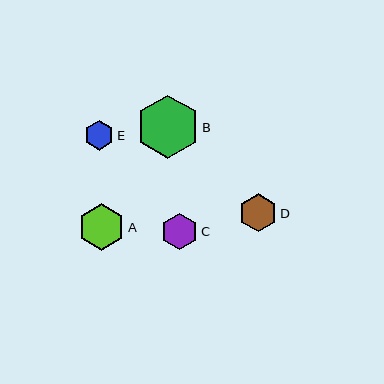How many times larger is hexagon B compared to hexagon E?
Hexagon B is approximately 2.1 times the size of hexagon E.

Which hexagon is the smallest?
Hexagon E is the smallest with a size of approximately 30 pixels.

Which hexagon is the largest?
Hexagon B is the largest with a size of approximately 63 pixels.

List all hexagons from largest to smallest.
From largest to smallest: B, A, D, C, E.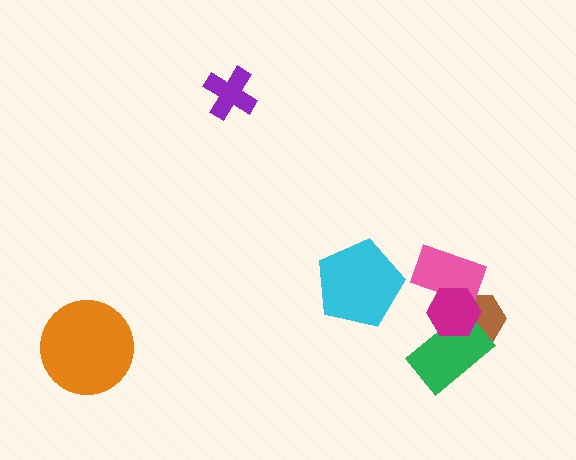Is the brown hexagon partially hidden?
Yes, it is partially covered by another shape.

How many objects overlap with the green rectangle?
2 objects overlap with the green rectangle.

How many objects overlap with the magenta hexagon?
3 objects overlap with the magenta hexagon.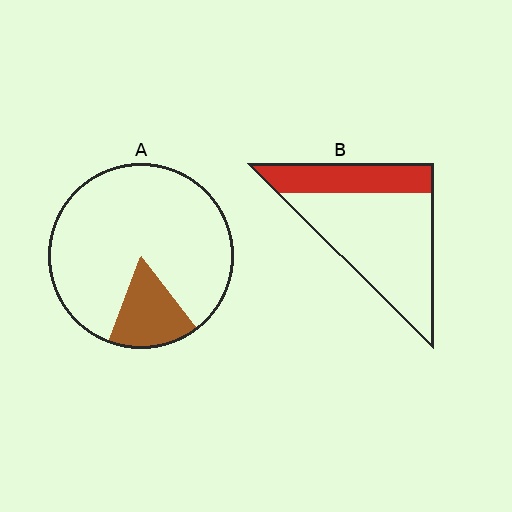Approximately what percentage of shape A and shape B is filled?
A is approximately 15% and B is approximately 30%.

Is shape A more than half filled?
No.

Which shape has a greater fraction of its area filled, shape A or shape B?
Shape B.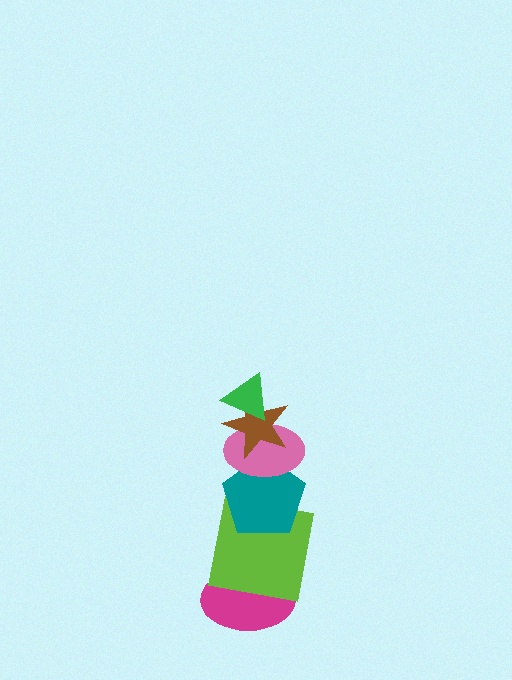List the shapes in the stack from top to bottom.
From top to bottom: the green triangle, the brown star, the pink ellipse, the teal pentagon, the lime square, the magenta ellipse.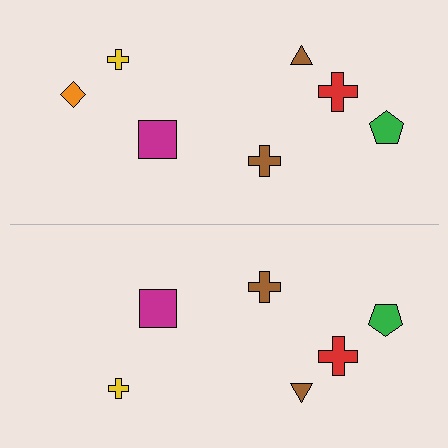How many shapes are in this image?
There are 13 shapes in this image.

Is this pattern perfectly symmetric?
No, the pattern is not perfectly symmetric. A orange diamond is missing from the bottom side.